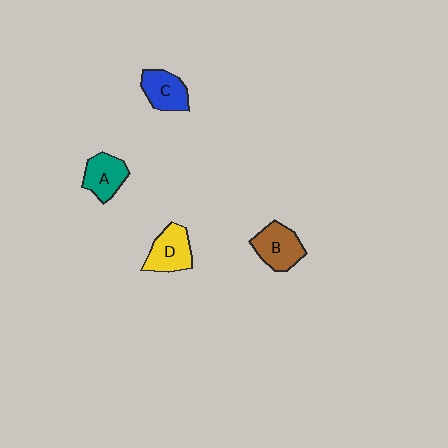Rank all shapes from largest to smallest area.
From largest to smallest: B (brown), D (yellow), C (blue), A (teal).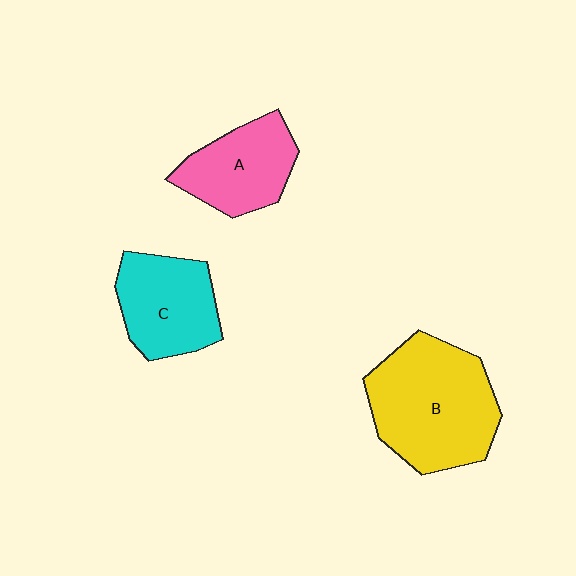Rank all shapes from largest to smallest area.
From largest to smallest: B (yellow), C (cyan), A (pink).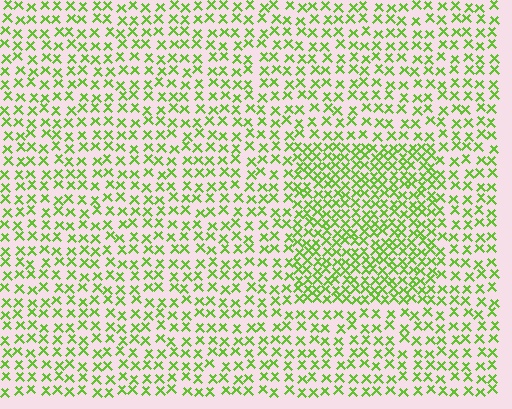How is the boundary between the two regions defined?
The boundary is defined by a change in element density (approximately 1.8x ratio). All elements are the same color, size, and shape.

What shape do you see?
I see a rectangle.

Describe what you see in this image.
The image contains small lime elements arranged at two different densities. A rectangle-shaped region is visible where the elements are more densely packed than the surrounding area.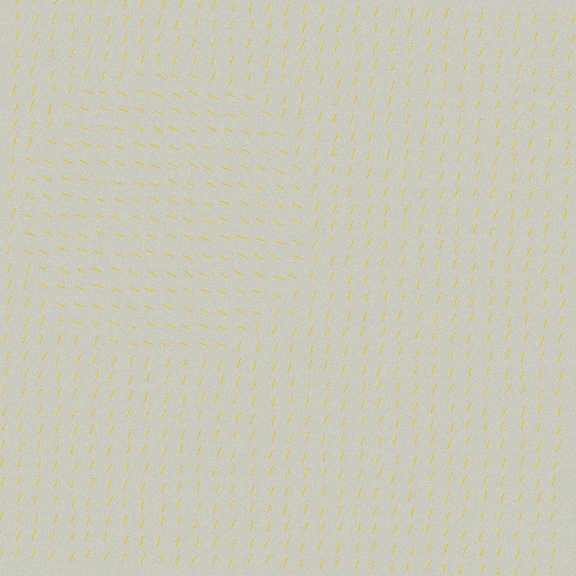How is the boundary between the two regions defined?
The boundary is defined purely by a change in line orientation (approximately 86 degrees difference). All lines are the same color and thickness.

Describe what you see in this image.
The image is filled with small yellow line segments. A circle region in the image has lines oriented differently from the surrounding lines, creating a visible texture boundary.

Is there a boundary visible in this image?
Yes, there is a texture boundary formed by a change in line orientation.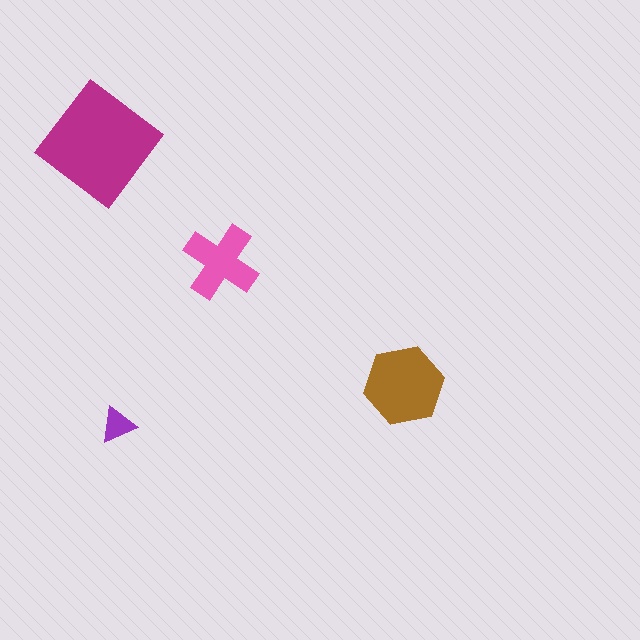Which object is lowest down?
The purple triangle is bottommost.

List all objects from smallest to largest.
The purple triangle, the pink cross, the brown hexagon, the magenta diamond.